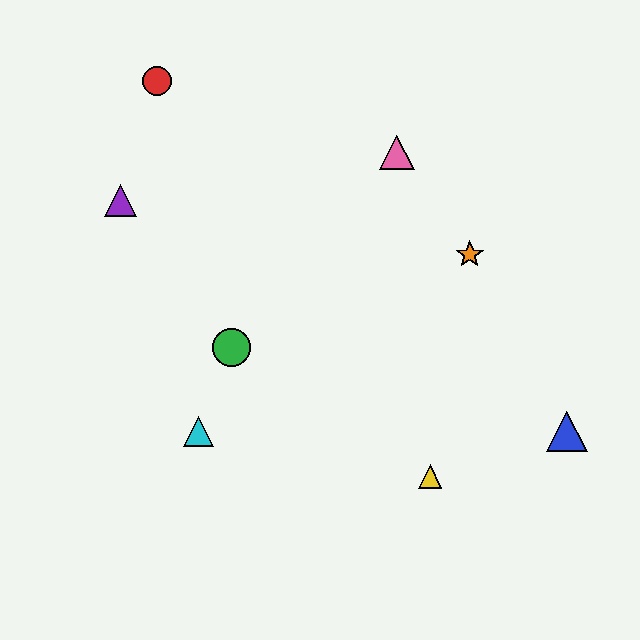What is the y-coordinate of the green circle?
The green circle is at y≈347.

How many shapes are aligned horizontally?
2 shapes (the blue triangle, the cyan triangle) are aligned horizontally.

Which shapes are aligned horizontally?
The blue triangle, the cyan triangle are aligned horizontally.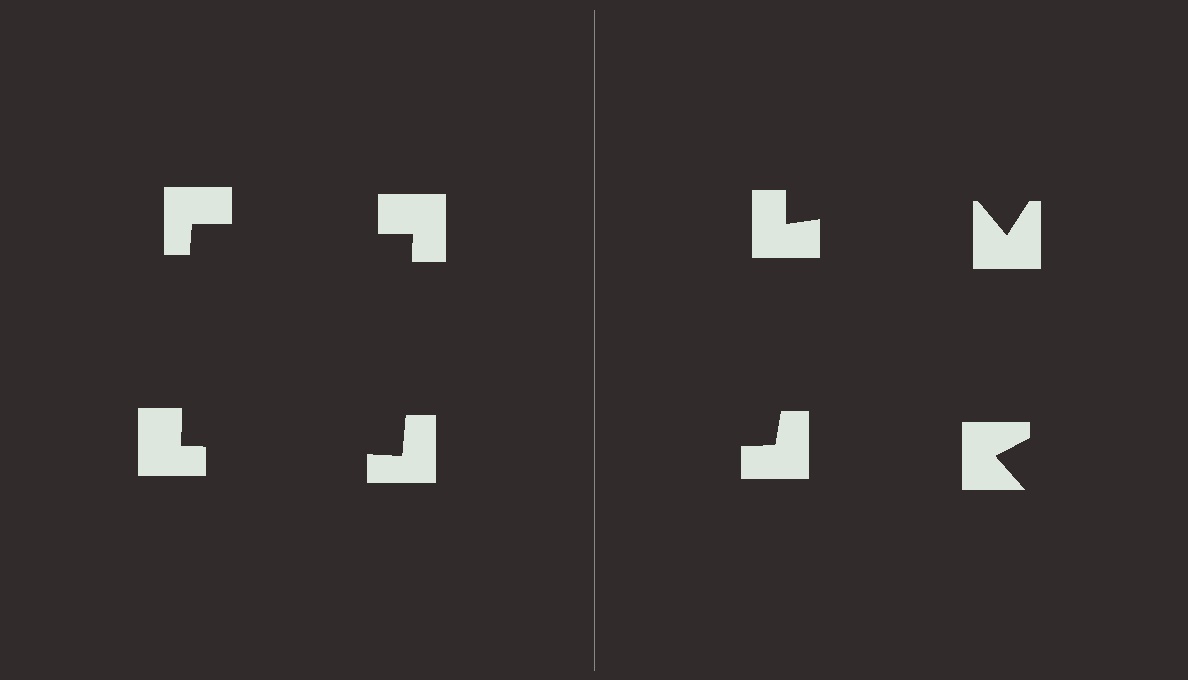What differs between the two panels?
The notched squares are positioned identically on both sides; only the wedge orientations differ. On the left they align to a square; on the right they are misaligned.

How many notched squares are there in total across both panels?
8 — 4 on each side.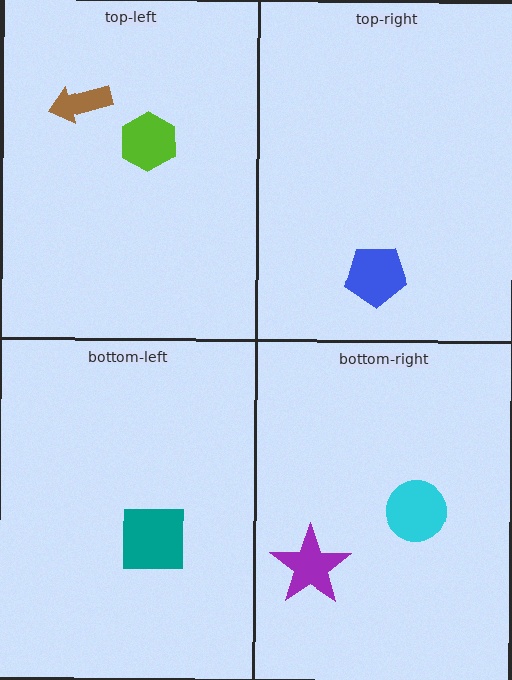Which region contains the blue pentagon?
The top-right region.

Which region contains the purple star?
The bottom-right region.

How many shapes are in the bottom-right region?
2.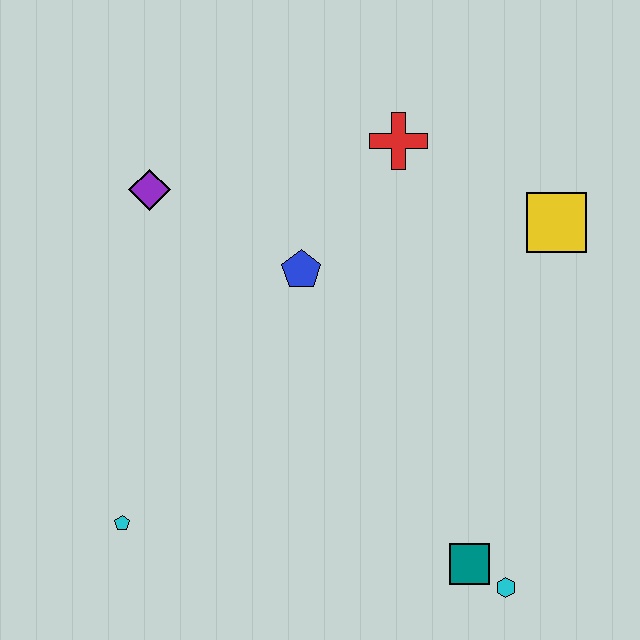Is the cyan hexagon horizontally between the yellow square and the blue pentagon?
Yes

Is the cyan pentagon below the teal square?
No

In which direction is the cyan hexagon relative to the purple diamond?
The cyan hexagon is below the purple diamond.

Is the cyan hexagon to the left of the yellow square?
Yes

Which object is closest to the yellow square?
The red cross is closest to the yellow square.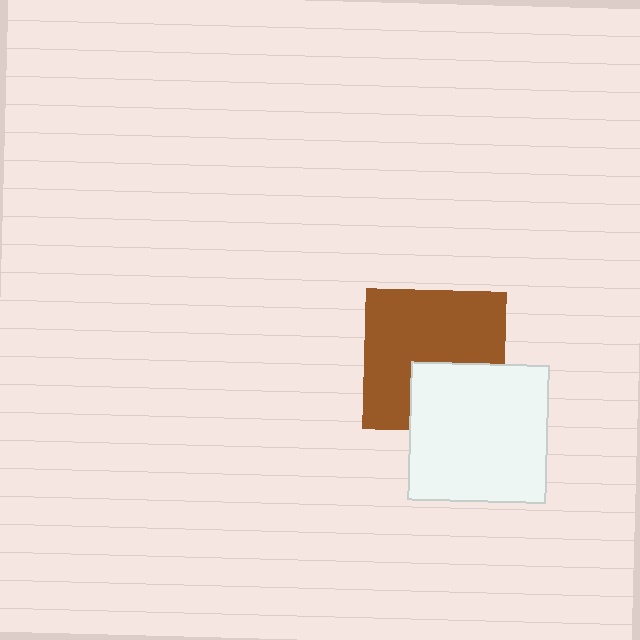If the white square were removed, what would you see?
You would see the complete brown square.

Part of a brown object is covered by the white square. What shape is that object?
It is a square.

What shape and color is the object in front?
The object in front is a white square.